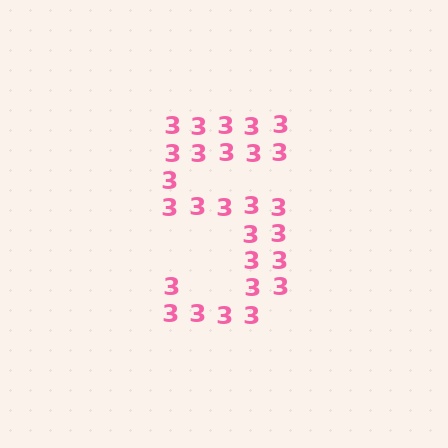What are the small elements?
The small elements are digit 3's.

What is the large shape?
The large shape is the digit 5.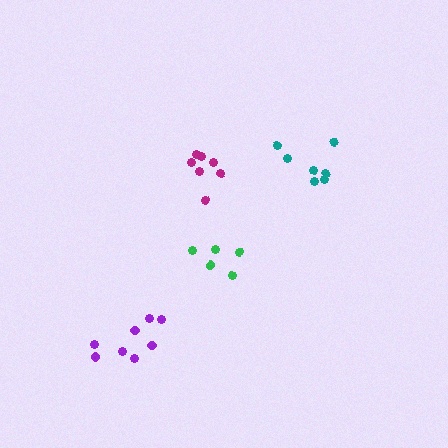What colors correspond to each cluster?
The clusters are colored: magenta, purple, green, teal.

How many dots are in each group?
Group 1: 7 dots, Group 2: 8 dots, Group 3: 5 dots, Group 4: 7 dots (27 total).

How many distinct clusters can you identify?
There are 4 distinct clusters.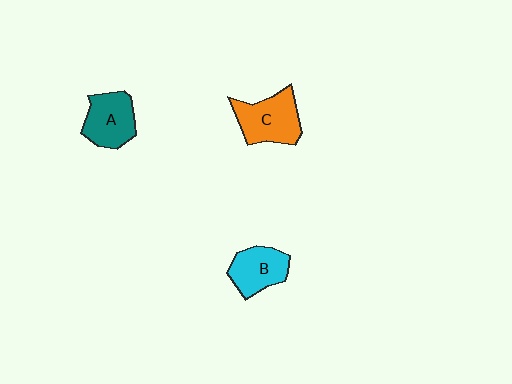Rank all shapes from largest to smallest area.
From largest to smallest: C (orange), A (teal), B (cyan).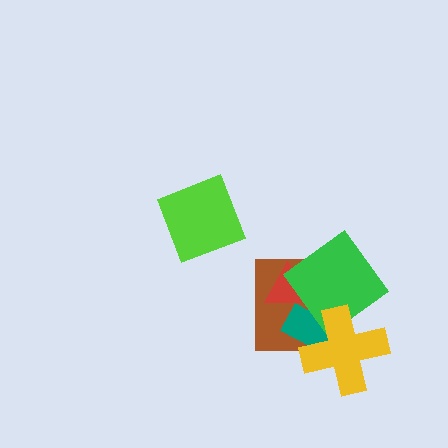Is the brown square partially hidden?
Yes, it is partially covered by another shape.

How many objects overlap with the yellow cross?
3 objects overlap with the yellow cross.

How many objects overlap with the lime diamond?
0 objects overlap with the lime diamond.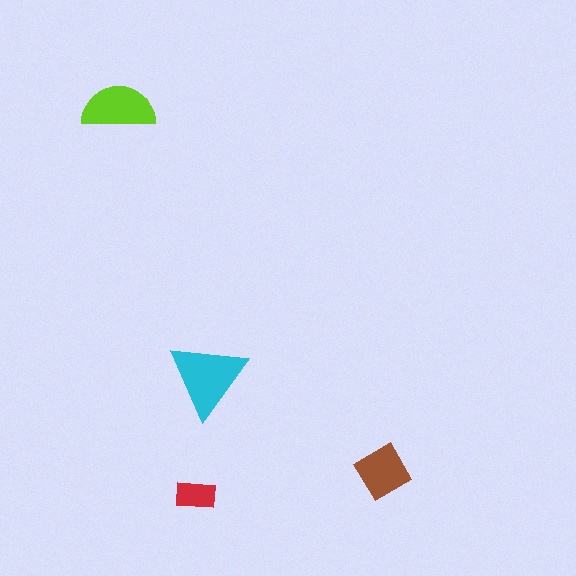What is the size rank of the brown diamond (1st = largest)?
3rd.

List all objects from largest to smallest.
The cyan triangle, the lime semicircle, the brown diamond, the red rectangle.